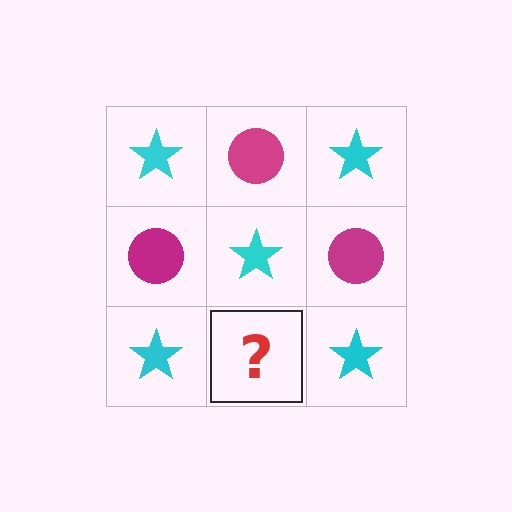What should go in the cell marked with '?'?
The missing cell should contain a magenta circle.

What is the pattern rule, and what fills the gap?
The rule is that it alternates cyan star and magenta circle in a checkerboard pattern. The gap should be filled with a magenta circle.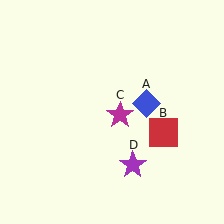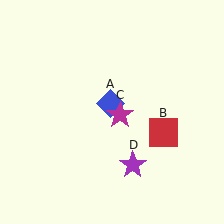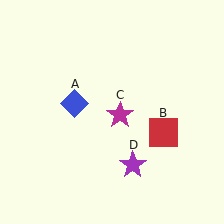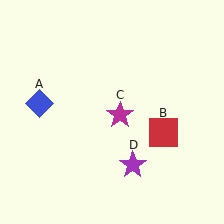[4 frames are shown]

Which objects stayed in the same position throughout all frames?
Red square (object B) and magenta star (object C) and purple star (object D) remained stationary.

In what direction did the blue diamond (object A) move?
The blue diamond (object A) moved left.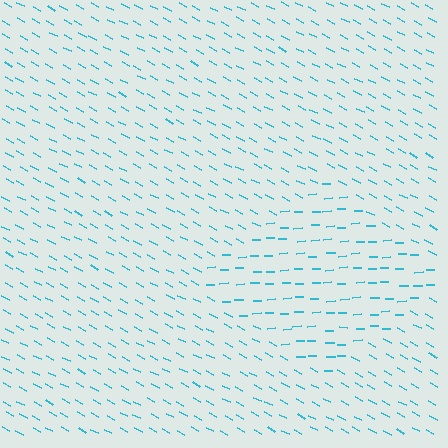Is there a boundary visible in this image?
Yes, there is a texture boundary formed by a change in line orientation.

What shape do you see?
I see a diamond.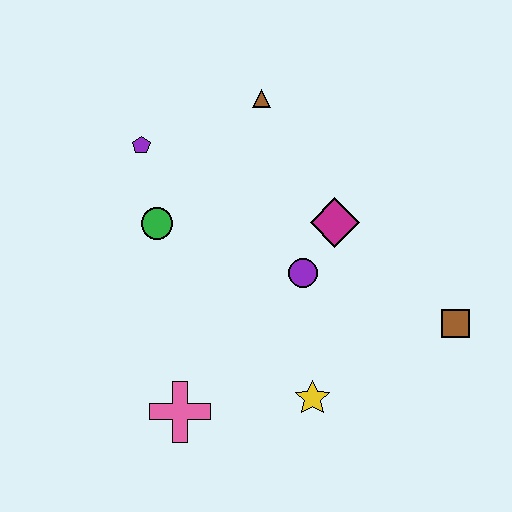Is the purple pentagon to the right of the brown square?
No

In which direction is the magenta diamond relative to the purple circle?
The magenta diamond is above the purple circle.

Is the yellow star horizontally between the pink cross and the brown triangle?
No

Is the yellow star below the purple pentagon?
Yes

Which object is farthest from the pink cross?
The brown triangle is farthest from the pink cross.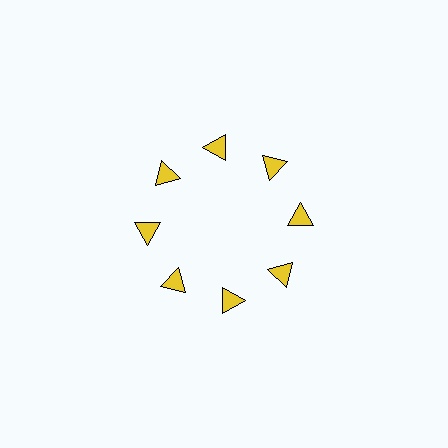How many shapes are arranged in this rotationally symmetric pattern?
There are 8 shapes, arranged in 8 groups of 1.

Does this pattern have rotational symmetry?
Yes, this pattern has 8-fold rotational symmetry. It looks the same after rotating 45 degrees around the center.